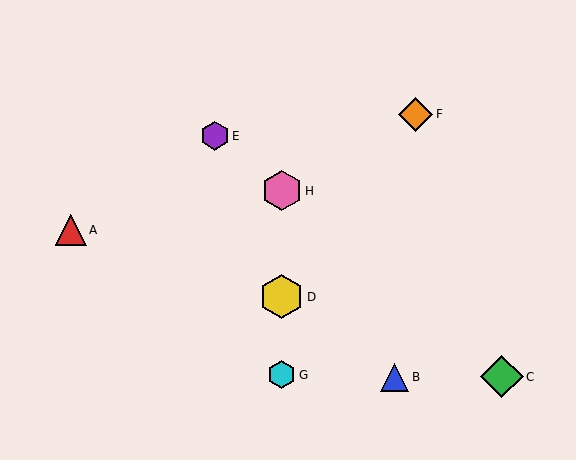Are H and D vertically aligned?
Yes, both are at x≈282.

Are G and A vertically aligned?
No, G is at x≈282 and A is at x≈71.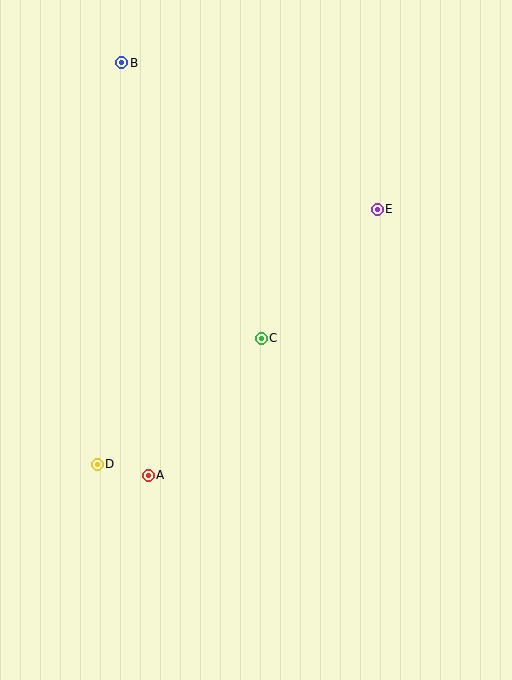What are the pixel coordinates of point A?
Point A is at (148, 475).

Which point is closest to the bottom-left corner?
Point D is closest to the bottom-left corner.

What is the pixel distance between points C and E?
The distance between C and E is 174 pixels.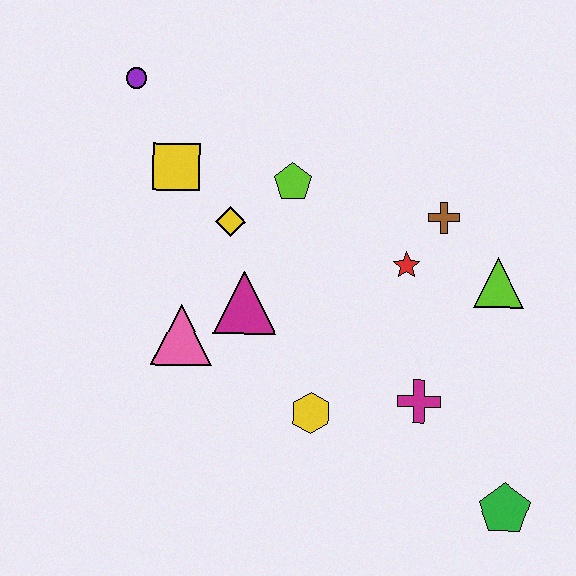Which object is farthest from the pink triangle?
The green pentagon is farthest from the pink triangle.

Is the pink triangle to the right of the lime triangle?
No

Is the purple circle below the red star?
No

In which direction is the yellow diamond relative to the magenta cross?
The yellow diamond is to the left of the magenta cross.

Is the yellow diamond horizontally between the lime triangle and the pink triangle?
Yes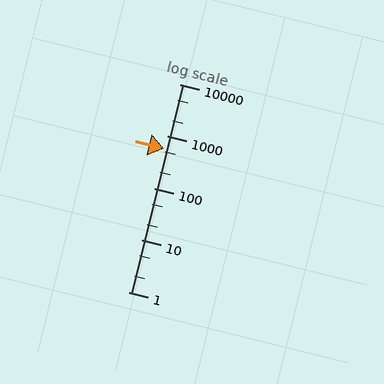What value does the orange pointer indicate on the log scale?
The pointer indicates approximately 560.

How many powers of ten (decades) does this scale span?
The scale spans 4 decades, from 1 to 10000.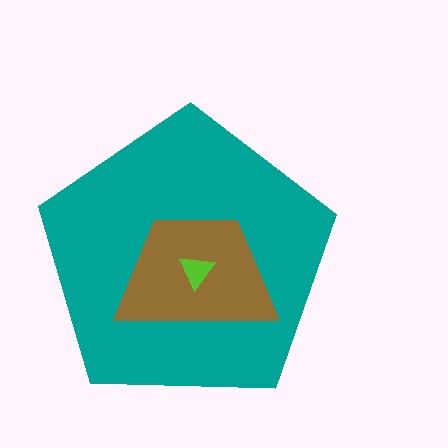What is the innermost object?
The lime triangle.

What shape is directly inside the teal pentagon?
The brown trapezoid.